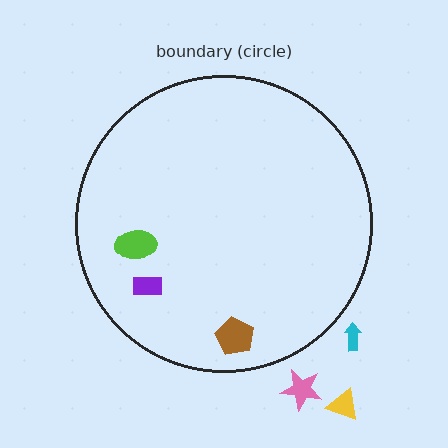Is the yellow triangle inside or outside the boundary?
Outside.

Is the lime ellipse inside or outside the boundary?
Inside.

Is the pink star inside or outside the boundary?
Outside.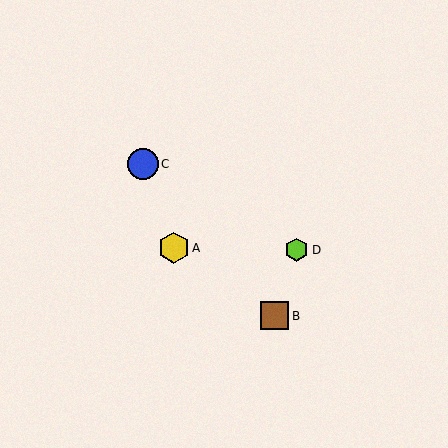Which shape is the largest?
The yellow hexagon (labeled A) is the largest.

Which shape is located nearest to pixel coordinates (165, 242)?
The yellow hexagon (labeled A) at (174, 248) is nearest to that location.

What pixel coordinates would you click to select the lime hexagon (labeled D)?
Click at (297, 250) to select the lime hexagon D.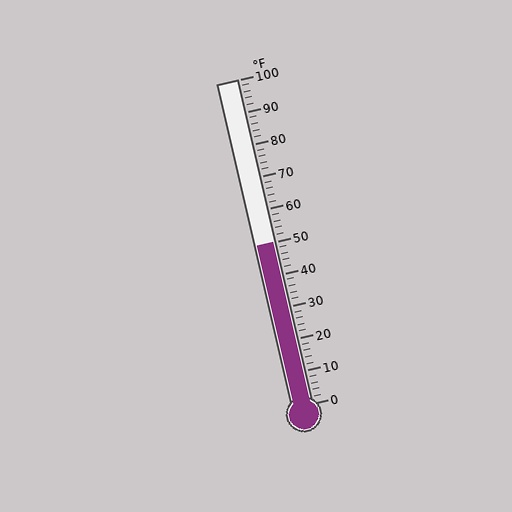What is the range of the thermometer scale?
The thermometer scale ranges from 0°F to 100°F.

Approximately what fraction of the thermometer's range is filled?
The thermometer is filled to approximately 50% of its range.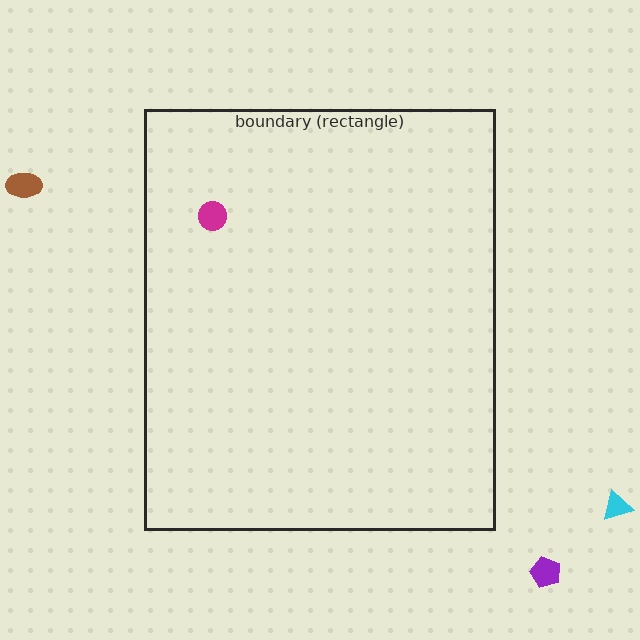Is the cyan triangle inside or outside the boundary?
Outside.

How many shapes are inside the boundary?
1 inside, 3 outside.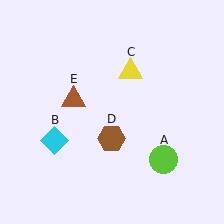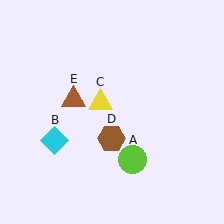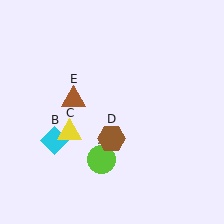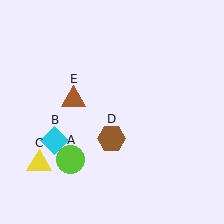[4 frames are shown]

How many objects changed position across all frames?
2 objects changed position: lime circle (object A), yellow triangle (object C).